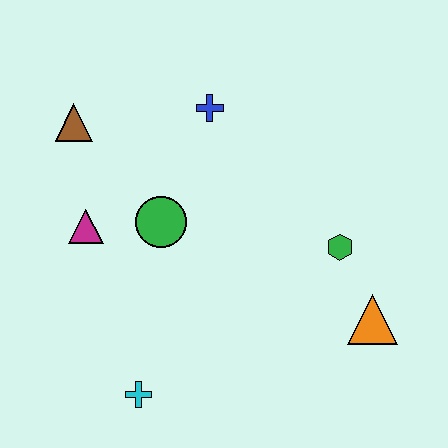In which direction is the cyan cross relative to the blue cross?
The cyan cross is below the blue cross.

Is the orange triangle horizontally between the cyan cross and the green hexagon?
No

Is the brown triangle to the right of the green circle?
No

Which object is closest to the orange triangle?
The green hexagon is closest to the orange triangle.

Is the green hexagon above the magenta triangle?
No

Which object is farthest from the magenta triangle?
The orange triangle is farthest from the magenta triangle.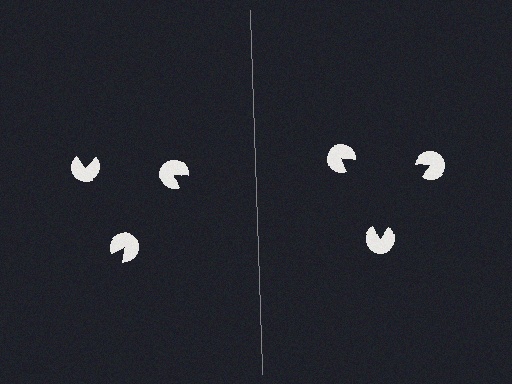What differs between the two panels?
The pac-man discs are positioned identically on both sides; only the wedge orientations differ. On the right they align to a triangle; on the left they are misaligned.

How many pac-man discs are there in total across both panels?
6 — 3 on each side.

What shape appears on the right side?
An illusory triangle.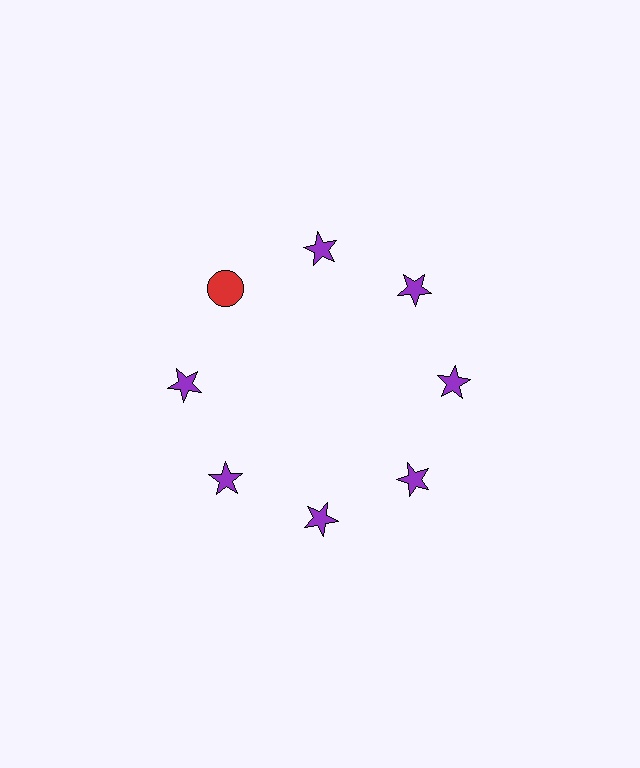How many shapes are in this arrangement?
There are 8 shapes arranged in a ring pattern.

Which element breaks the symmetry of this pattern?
The red circle at roughly the 10 o'clock position breaks the symmetry. All other shapes are purple stars.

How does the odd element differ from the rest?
It differs in both color (red instead of purple) and shape (circle instead of star).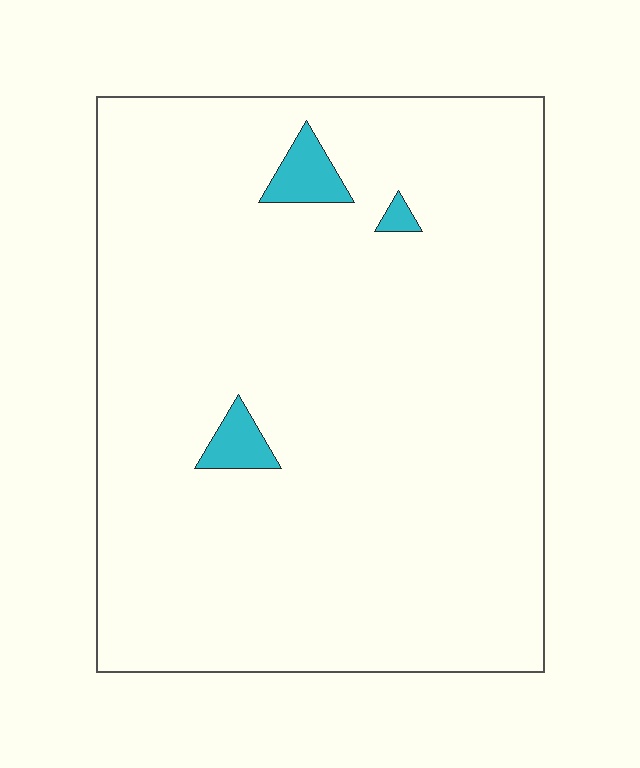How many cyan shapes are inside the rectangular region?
3.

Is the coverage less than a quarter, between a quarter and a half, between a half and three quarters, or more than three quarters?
Less than a quarter.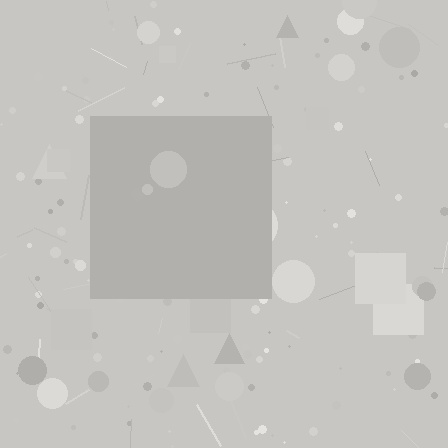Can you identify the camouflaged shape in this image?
The camouflaged shape is a square.